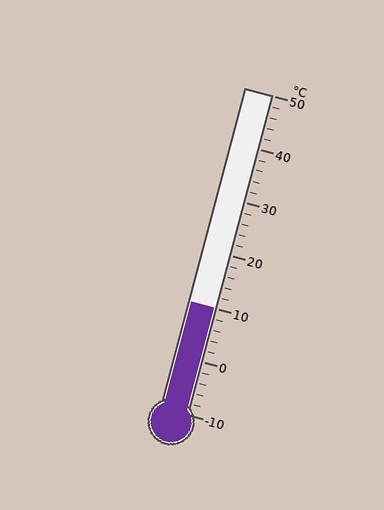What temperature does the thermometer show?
The thermometer shows approximately 10°C.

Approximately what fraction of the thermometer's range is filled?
The thermometer is filled to approximately 35% of its range.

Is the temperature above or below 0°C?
The temperature is above 0°C.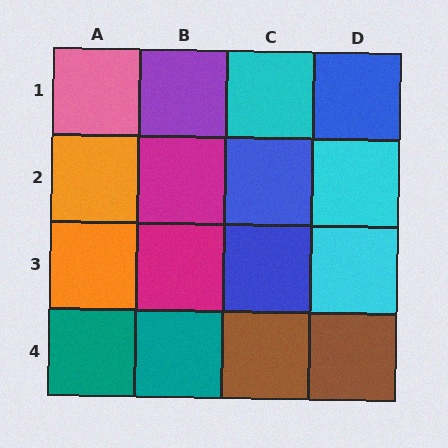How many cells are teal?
2 cells are teal.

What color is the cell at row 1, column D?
Blue.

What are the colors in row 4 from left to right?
Teal, teal, brown, brown.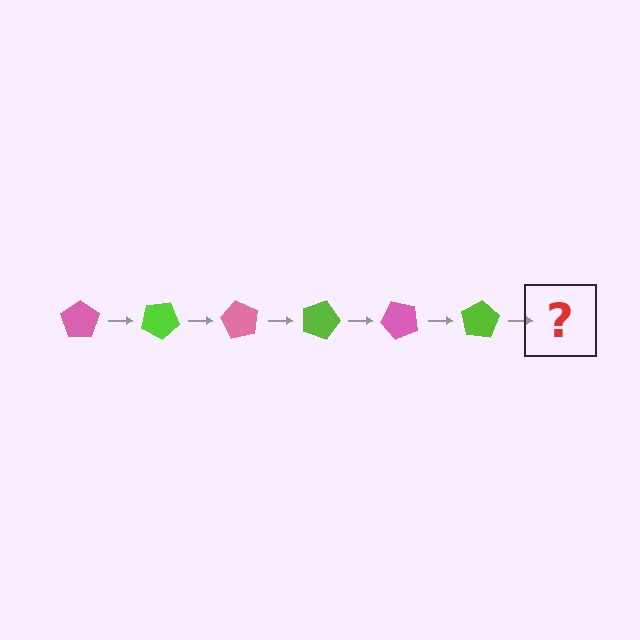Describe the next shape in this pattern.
It should be a pink pentagon, rotated 180 degrees from the start.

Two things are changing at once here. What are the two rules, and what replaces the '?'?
The two rules are that it rotates 30 degrees each step and the color cycles through pink and lime. The '?' should be a pink pentagon, rotated 180 degrees from the start.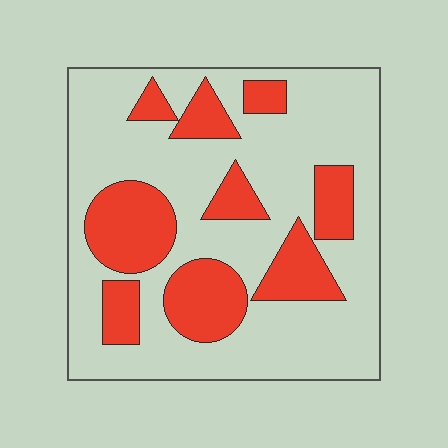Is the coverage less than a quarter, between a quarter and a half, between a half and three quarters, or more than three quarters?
Between a quarter and a half.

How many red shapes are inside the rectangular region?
9.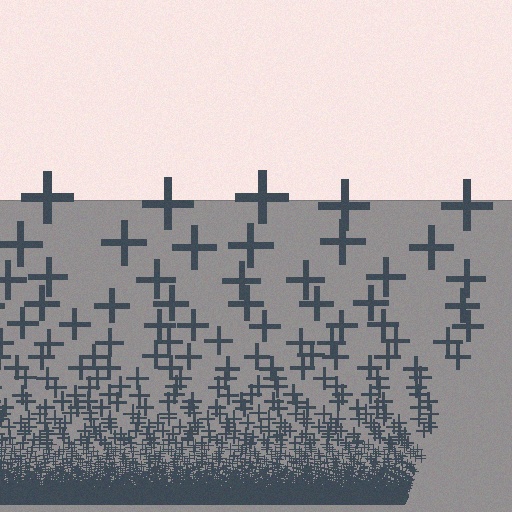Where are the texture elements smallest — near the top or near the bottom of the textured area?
Near the bottom.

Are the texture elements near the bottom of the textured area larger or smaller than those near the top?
Smaller. The gradient is inverted — elements near the bottom are smaller and denser.